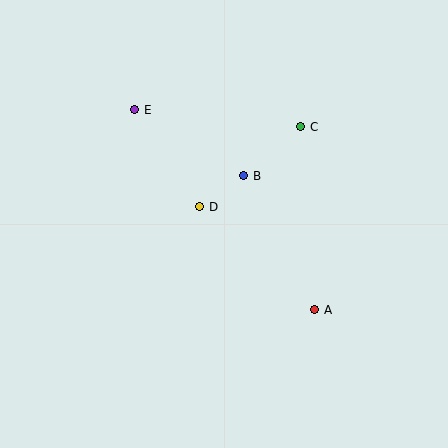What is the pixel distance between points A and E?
The distance between A and E is 269 pixels.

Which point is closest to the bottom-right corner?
Point A is closest to the bottom-right corner.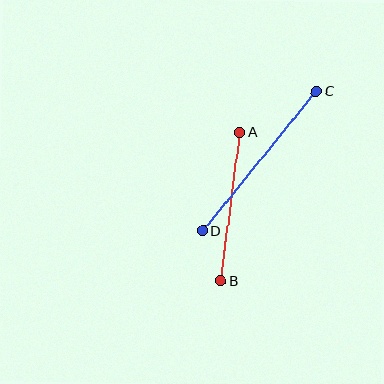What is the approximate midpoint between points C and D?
The midpoint is at approximately (260, 161) pixels.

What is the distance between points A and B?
The distance is approximately 150 pixels.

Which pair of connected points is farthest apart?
Points C and D are farthest apart.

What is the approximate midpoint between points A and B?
The midpoint is at approximately (230, 206) pixels.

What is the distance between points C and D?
The distance is approximately 180 pixels.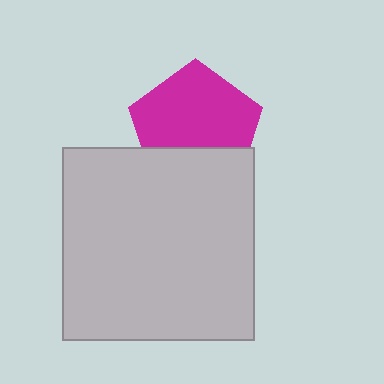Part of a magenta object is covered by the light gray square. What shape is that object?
It is a pentagon.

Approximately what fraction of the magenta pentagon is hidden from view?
Roughly 32% of the magenta pentagon is hidden behind the light gray square.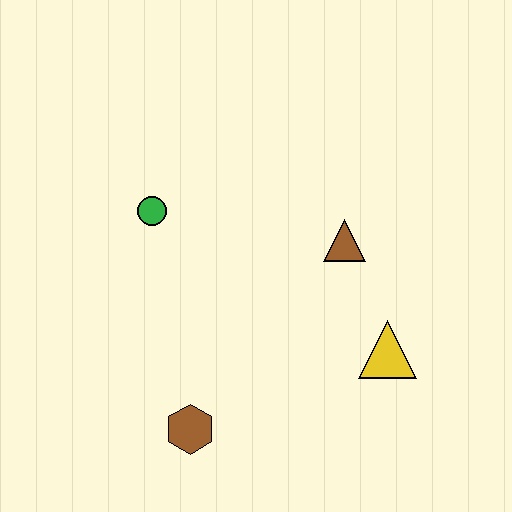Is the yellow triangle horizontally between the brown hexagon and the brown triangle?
No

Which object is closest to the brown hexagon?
The yellow triangle is closest to the brown hexagon.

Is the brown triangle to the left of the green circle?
No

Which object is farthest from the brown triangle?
The brown hexagon is farthest from the brown triangle.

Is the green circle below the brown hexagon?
No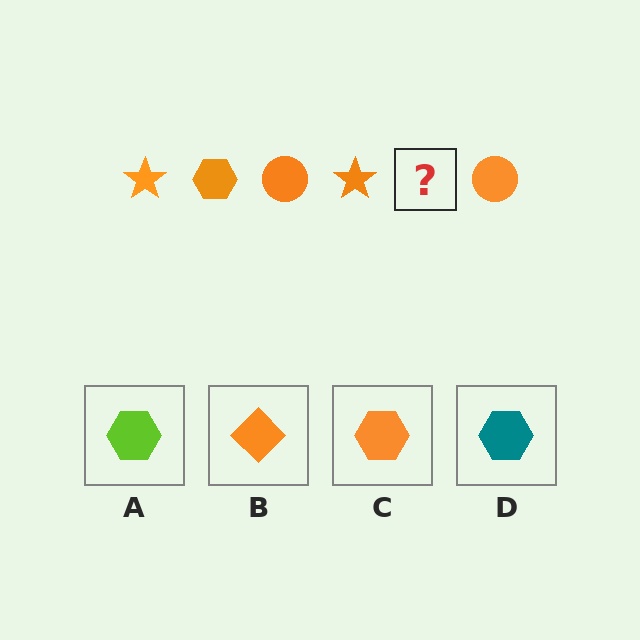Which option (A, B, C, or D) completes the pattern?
C.